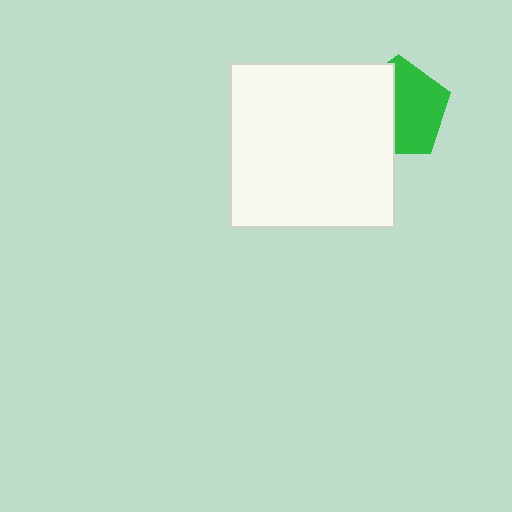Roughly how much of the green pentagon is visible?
About half of it is visible (roughly 55%).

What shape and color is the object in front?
The object in front is a white square.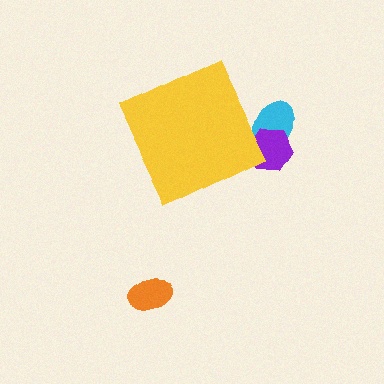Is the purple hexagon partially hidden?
Yes, the purple hexagon is partially hidden behind the yellow diamond.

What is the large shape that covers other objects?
A yellow diamond.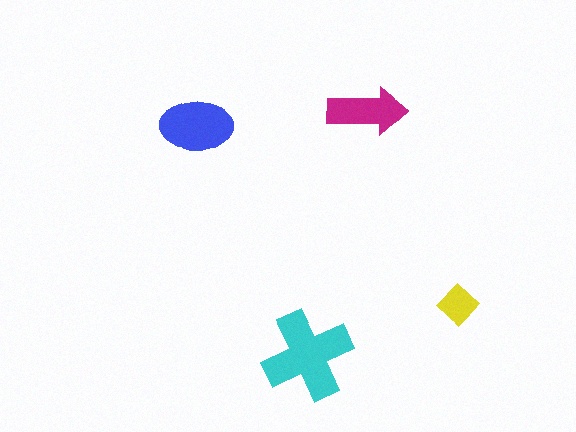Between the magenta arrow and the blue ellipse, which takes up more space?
The blue ellipse.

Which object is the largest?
The cyan cross.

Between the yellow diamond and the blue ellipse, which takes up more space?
The blue ellipse.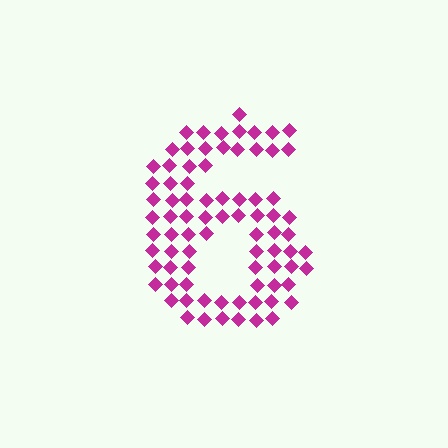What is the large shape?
The large shape is the digit 6.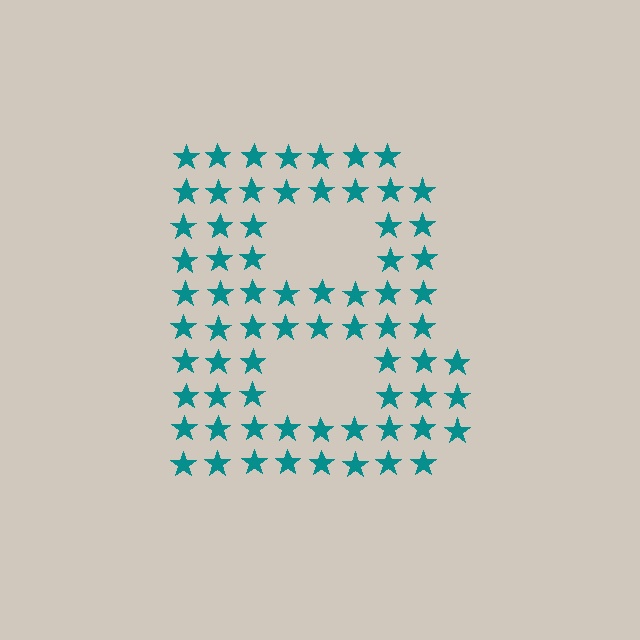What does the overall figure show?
The overall figure shows the letter B.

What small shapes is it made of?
It is made of small stars.